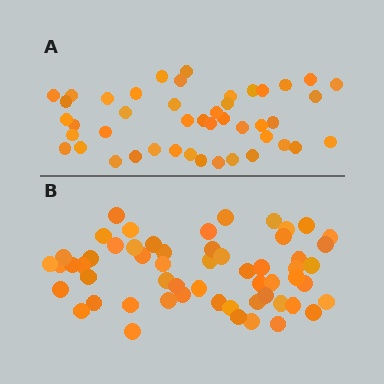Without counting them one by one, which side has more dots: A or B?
Region B (the bottom region) has more dots.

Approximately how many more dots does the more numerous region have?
Region B has roughly 12 or so more dots than region A.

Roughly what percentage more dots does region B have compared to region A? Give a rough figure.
About 25% more.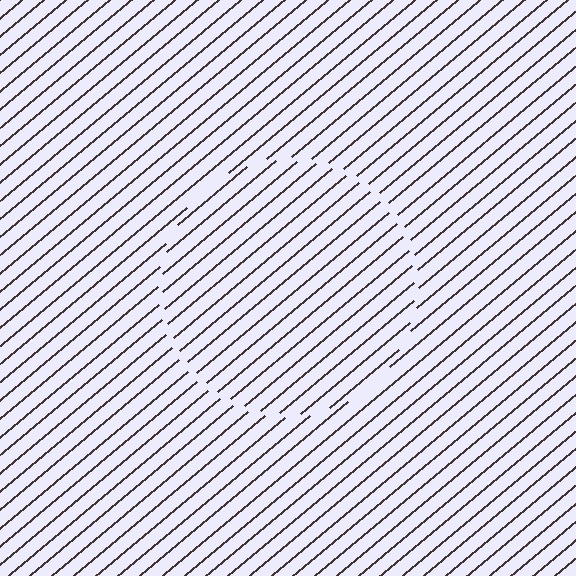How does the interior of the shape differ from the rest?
The interior of the shape contains the same grating, shifted by half a period — the contour is defined by the phase discontinuity where line-ends from the inner and outer gratings abut.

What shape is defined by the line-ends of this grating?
An illusory circle. The interior of the shape contains the same grating, shifted by half a period — the contour is defined by the phase discontinuity where line-ends from the inner and outer gratings abut.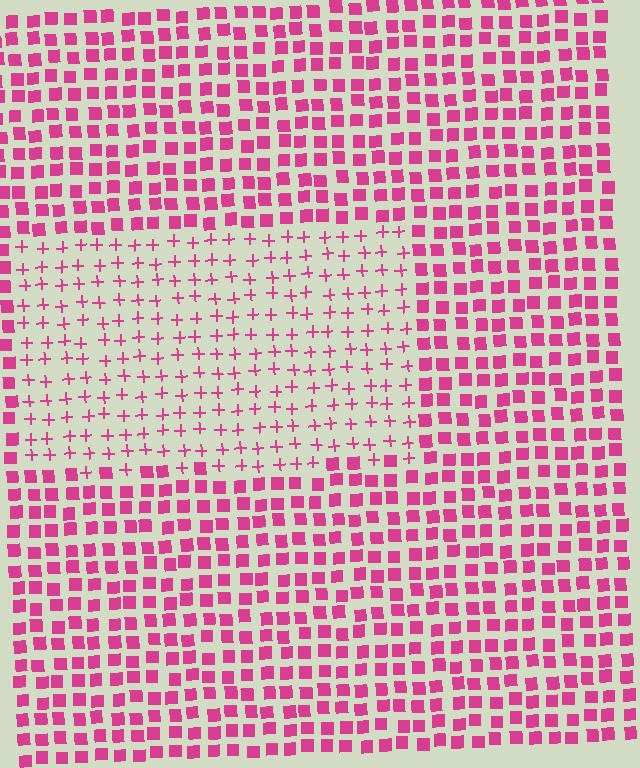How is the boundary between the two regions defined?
The boundary is defined by a change in element shape: plus signs inside vs. squares outside. All elements share the same color and spacing.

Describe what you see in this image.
The image is filled with small magenta elements arranged in a uniform grid. A rectangle-shaped region contains plus signs, while the surrounding area contains squares. The boundary is defined purely by the change in element shape.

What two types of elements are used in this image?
The image uses plus signs inside the rectangle region and squares outside it.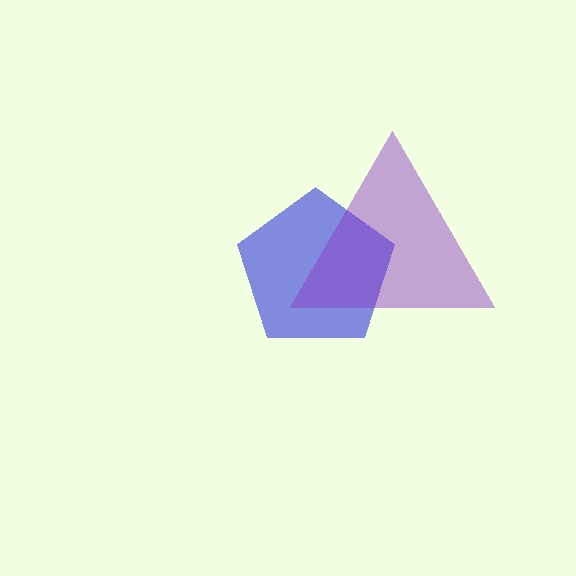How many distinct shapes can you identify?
There are 2 distinct shapes: a blue pentagon, a purple triangle.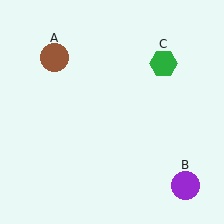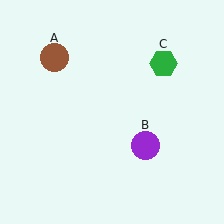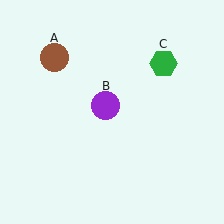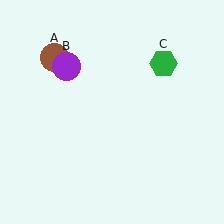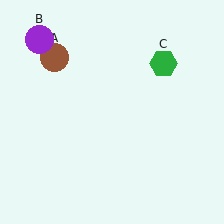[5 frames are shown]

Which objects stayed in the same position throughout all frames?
Brown circle (object A) and green hexagon (object C) remained stationary.